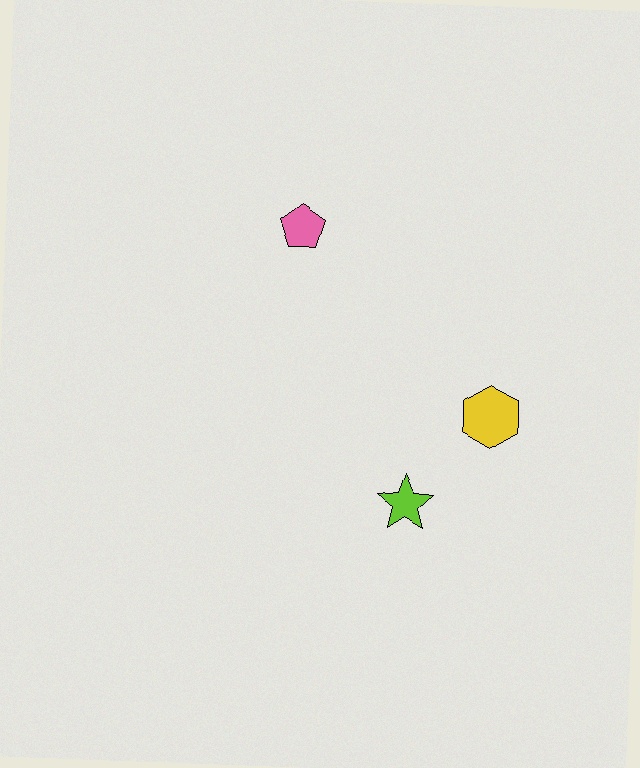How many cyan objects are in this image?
There are no cyan objects.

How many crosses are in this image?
There are no crosses.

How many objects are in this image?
There are 3 objects.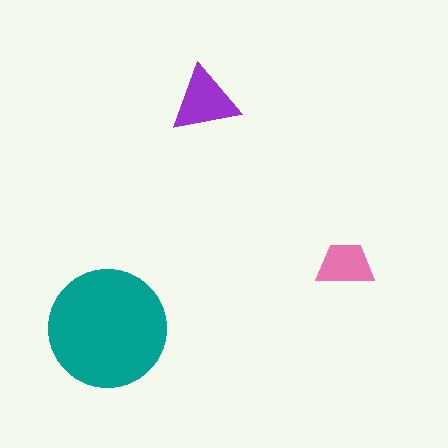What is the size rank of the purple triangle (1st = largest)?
2nd.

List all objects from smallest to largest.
The pink trapezoid, the purple triangle, the teal circle.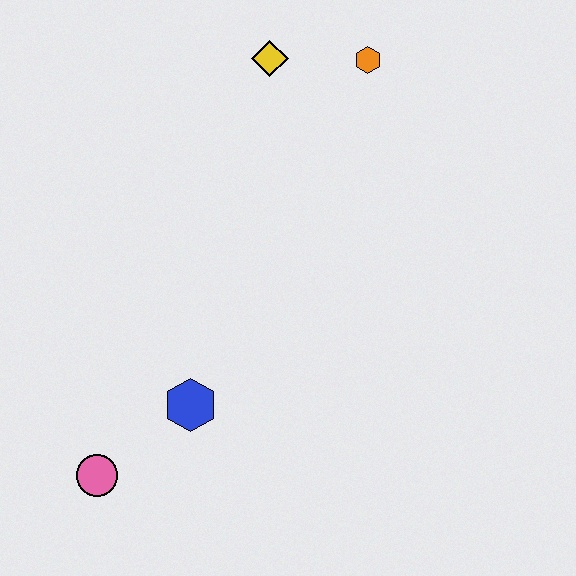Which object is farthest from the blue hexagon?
The orange hexagon is farthest from the blue hexagon.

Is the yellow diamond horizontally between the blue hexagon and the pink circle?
No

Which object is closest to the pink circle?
The blue hexagon is closest to the pink circle.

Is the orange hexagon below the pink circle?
No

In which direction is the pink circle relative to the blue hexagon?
The pink circle is to the left of the blue hexagon.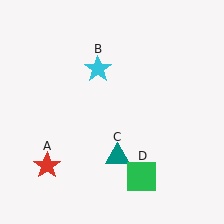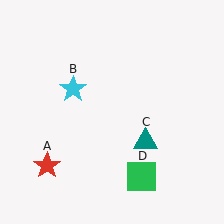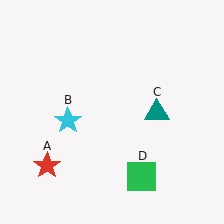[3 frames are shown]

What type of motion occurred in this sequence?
The cyan star (object B), teal triangle (object C) rotated counterclockwise around the center of the scene.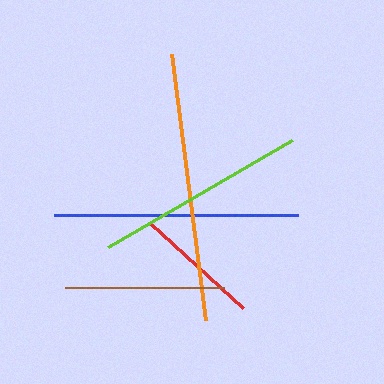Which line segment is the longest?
The orange line is the longest at approximately 269 pixels.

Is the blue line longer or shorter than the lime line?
The blue line is longer than the lime line.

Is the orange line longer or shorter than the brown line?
The orange line is longer than the brown line.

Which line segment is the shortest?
The red line is the shortest at approximately 126 pixels.